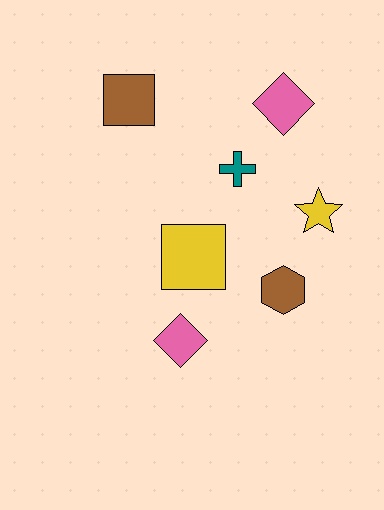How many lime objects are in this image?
There are no lime objects.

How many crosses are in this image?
There is 1 cross.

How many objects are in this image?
There are 7 objects.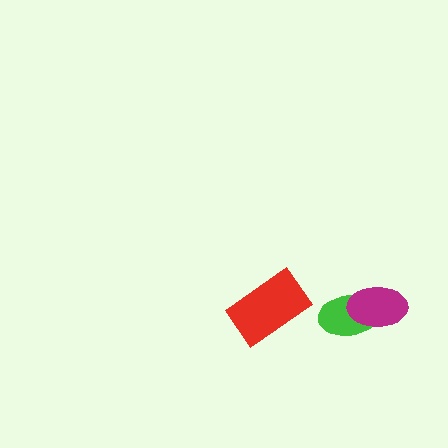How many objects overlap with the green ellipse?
1 object overlaps with the green ellipse.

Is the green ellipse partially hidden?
Yes, it is partially covered by another shape.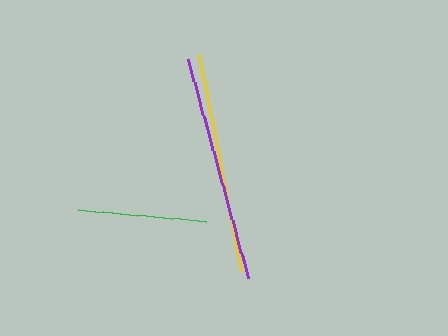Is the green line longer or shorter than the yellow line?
The yellow line is longer than the green line.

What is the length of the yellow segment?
The yellow segment is approximately 221 pixels long.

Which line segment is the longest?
The purple line is the longest at approximately 228 pixels.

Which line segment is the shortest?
The green line is the shortest at approximately 127 pixels.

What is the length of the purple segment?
The purple segment is approximately 228 pixels long.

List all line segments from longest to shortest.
From longest to shortest: purple, yellow, green.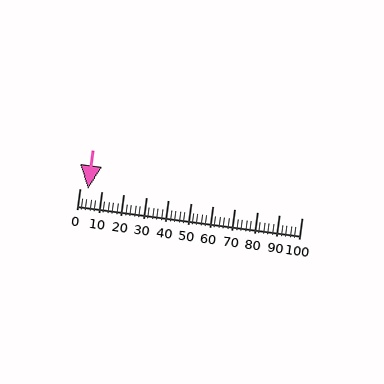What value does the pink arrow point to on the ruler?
The pink arrow points to approximately 4.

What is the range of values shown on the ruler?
The ruler shows values from 0 to 100.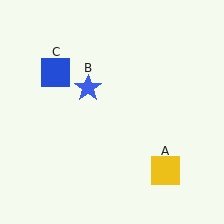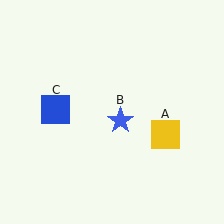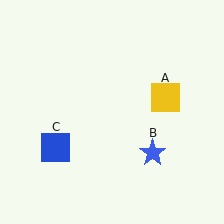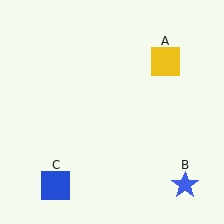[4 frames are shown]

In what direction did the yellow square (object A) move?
The yellow square (object A) moved up.